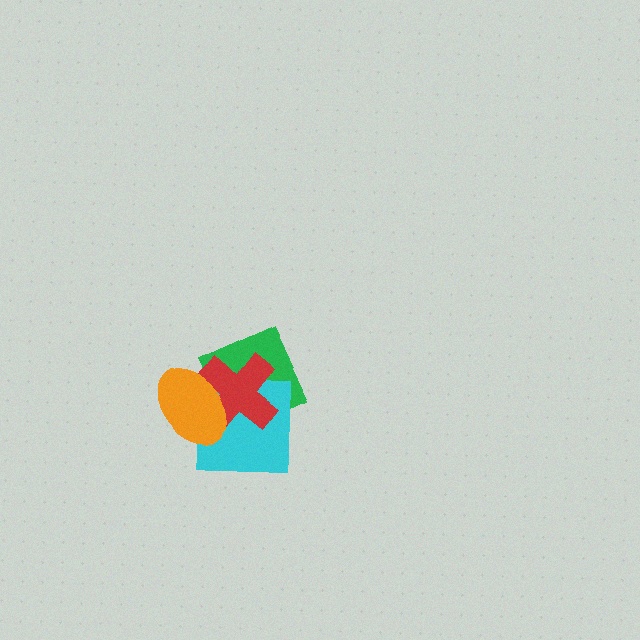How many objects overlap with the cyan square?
3 objects overlap with the cyan square.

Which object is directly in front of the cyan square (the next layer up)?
The red cross is directly in front of the cyan square.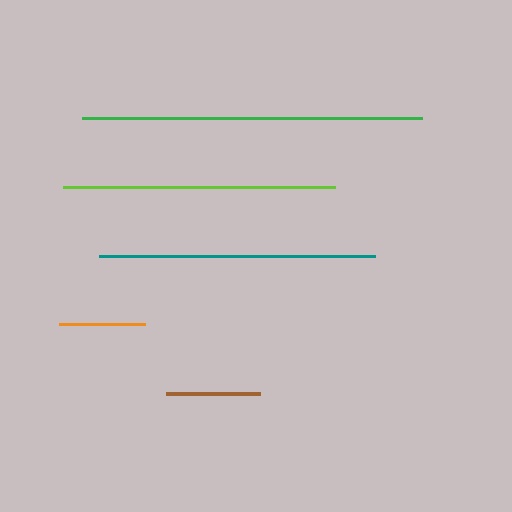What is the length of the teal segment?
The teal segment is approximately 276 pixels long.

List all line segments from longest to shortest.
From longest to shortest: green, teal, lime, brown, orange.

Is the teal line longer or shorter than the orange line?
The teal line is longer than the orange line.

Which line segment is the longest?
The green line is the longest at approximately 340 pixels.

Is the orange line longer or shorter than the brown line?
The brown line is longer than the orange line.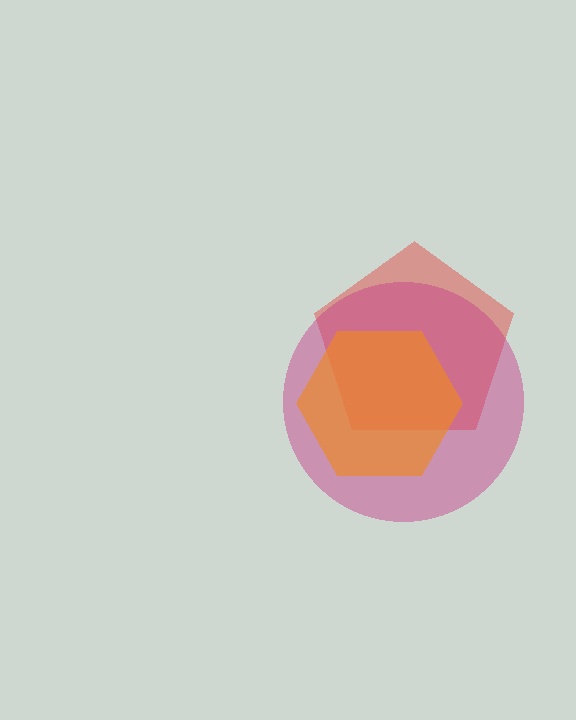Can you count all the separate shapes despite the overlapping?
Yes, there are 3 separate shapes.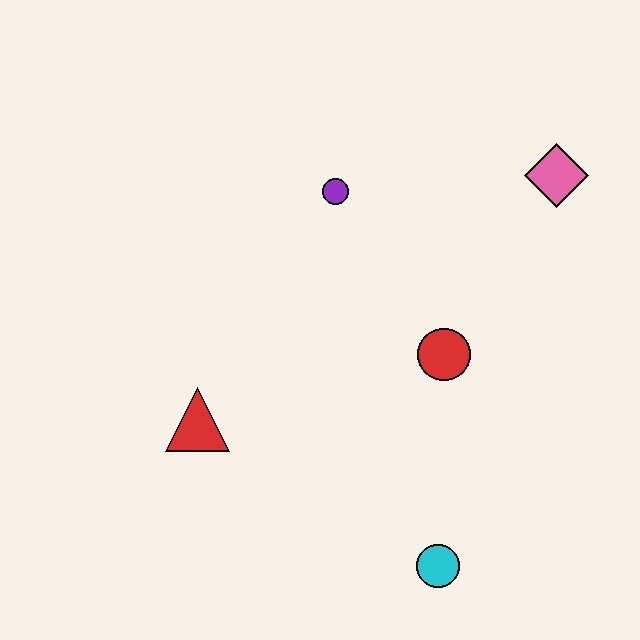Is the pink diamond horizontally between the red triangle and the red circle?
No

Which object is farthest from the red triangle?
The pink diamond is farthest from the red triangle.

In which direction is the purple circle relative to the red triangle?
The purple circle is above the red triangle.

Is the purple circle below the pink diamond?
Yes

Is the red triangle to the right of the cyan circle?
No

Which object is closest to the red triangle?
The red circle is closest to the red triangle.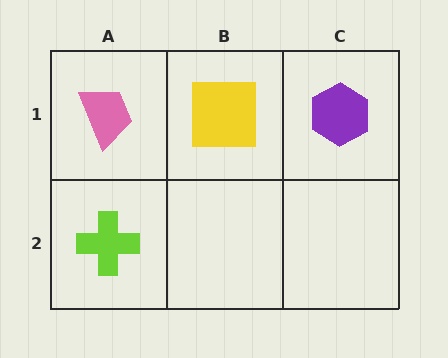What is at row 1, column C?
A purple hexagon.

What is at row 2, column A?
A lime cross.